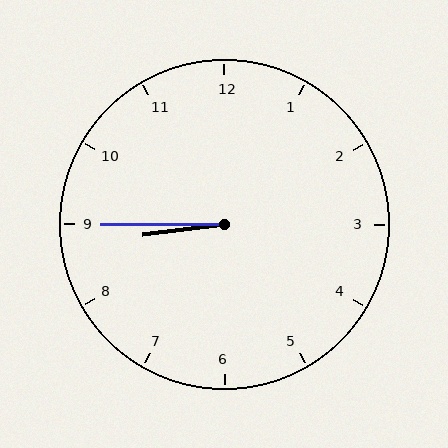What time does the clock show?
8:45.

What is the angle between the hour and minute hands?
Approximately 8 degrees.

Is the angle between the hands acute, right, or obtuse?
It is acute.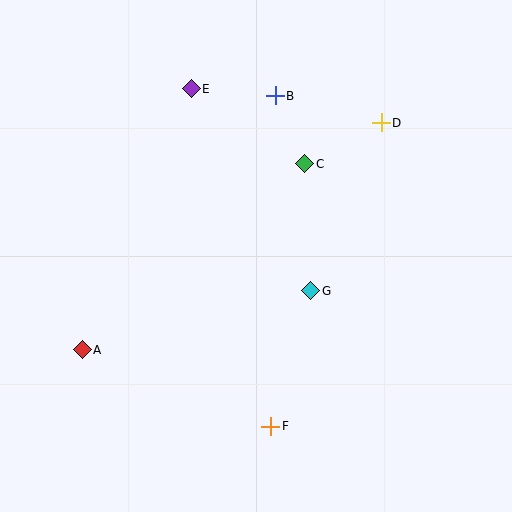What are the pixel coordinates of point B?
Point B is at (275, 96).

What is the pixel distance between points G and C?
The distance between G and C is 127 pixels.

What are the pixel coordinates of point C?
Point C is at (305, 164).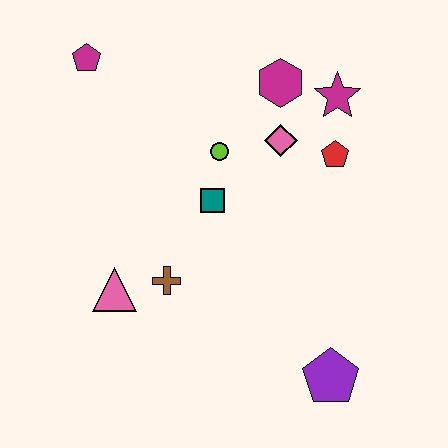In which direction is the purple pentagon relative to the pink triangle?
The purple pentagon is to the right of the pink triangle.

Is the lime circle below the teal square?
No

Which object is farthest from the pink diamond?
The purple pentagon is farthest from the pink diamond.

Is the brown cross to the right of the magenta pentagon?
Yes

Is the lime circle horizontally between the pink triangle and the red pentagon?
Yes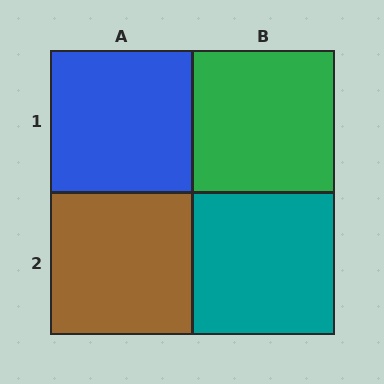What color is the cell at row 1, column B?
Green.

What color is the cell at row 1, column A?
Blue.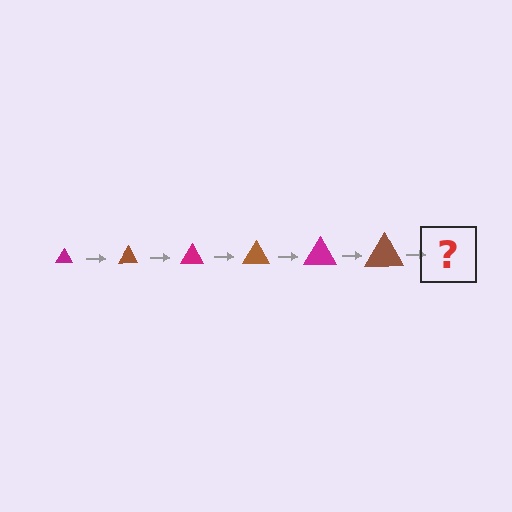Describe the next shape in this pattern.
It should be a magenta triangle, larger than the previous one.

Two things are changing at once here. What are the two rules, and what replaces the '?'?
The two rules are that the triangle grows larger each step and the color cycles through magenta and brown. The '?' should be a magenta triangle, larger than the previous one.